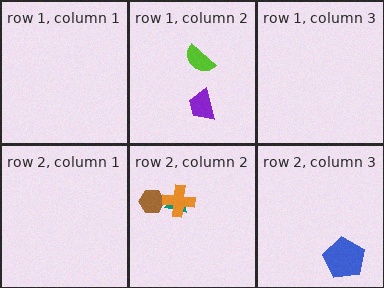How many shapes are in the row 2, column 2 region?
3.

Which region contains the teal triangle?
The row 2, column 2 region.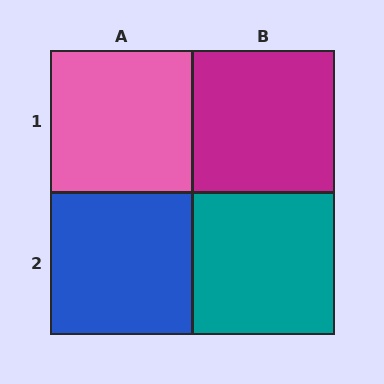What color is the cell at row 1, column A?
Pink.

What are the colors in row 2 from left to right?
Blue, teal.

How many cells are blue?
1 cell is blue.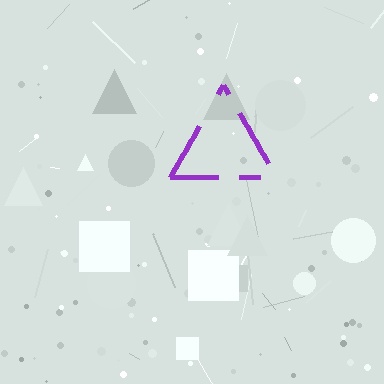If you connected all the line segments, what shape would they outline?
They would outline a triangle.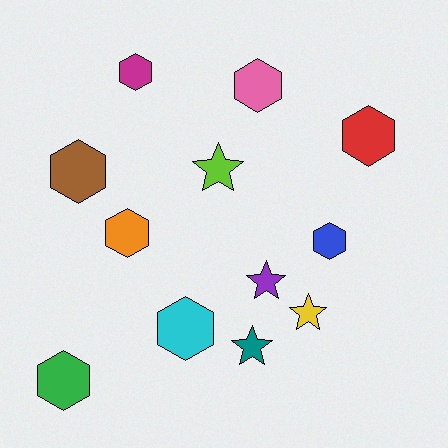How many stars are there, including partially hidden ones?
There are 4 stars.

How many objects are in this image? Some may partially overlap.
There are 12 objects.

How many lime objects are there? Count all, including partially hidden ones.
There is 1 lime object.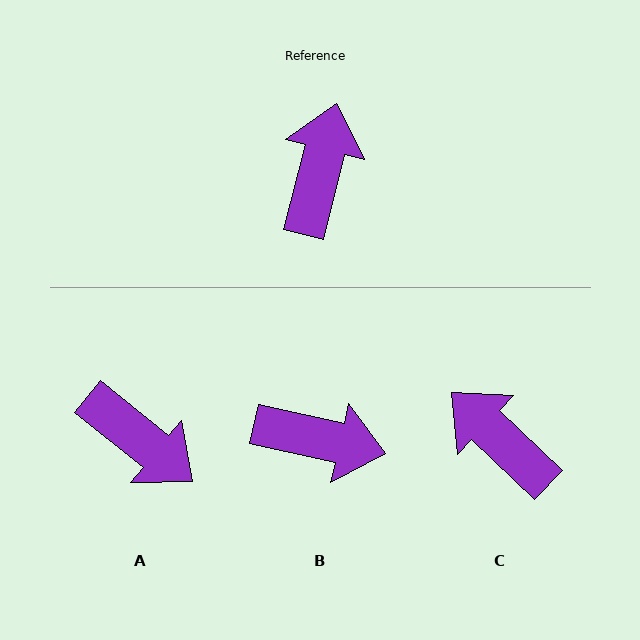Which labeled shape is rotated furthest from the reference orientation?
A, about 115 degrees away.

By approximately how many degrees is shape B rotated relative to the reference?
Approximately 88 degrees clockwise.